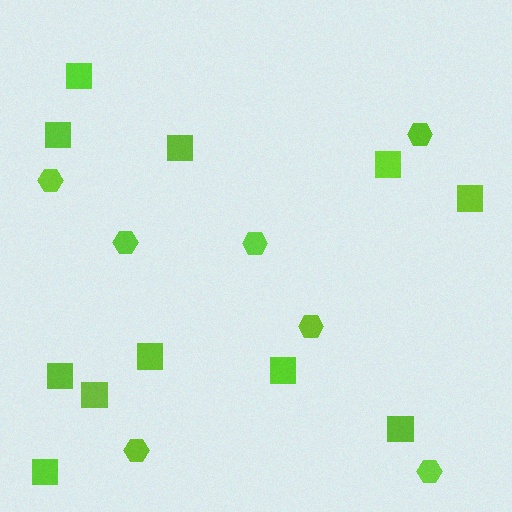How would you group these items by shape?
There are 2 groups: one group of hexagons (7) and one group of squares (11).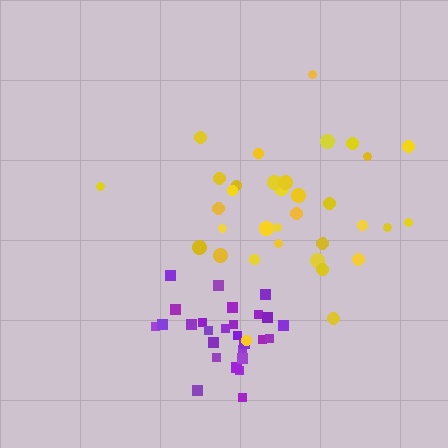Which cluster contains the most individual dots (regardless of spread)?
Yellow (34).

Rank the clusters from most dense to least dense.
purple, yellow.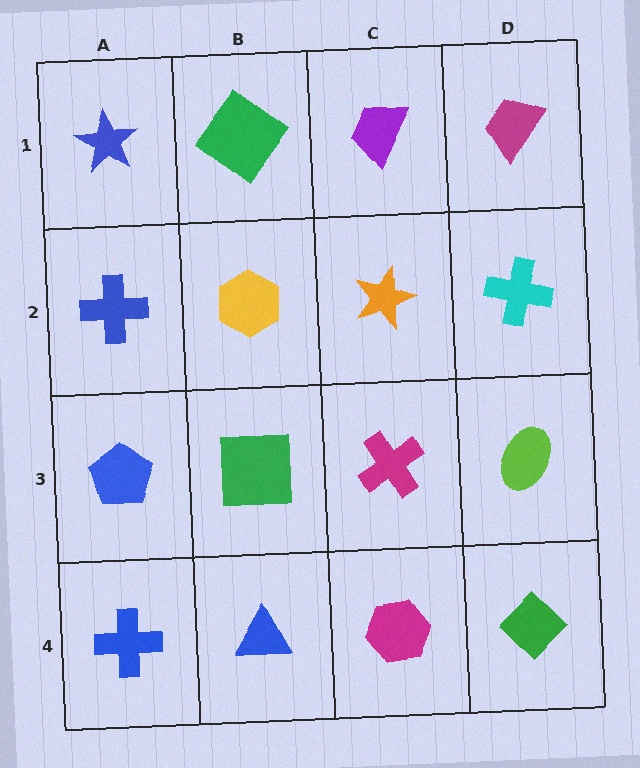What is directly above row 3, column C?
An orange star.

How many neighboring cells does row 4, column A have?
2.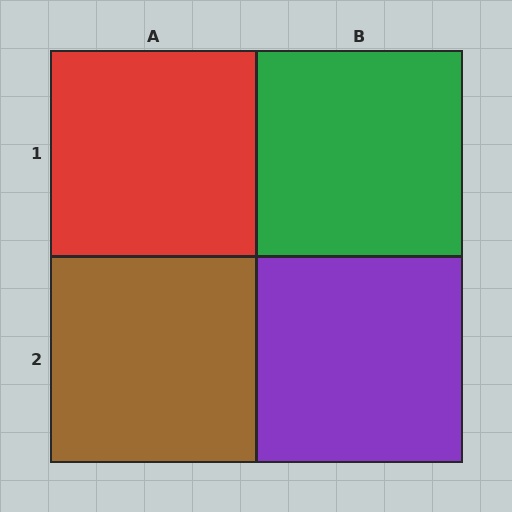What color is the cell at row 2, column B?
Purple.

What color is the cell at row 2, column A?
Brown.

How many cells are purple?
1 cell is purple.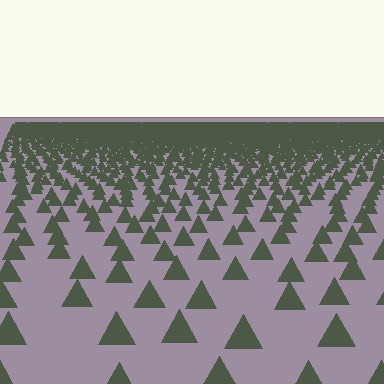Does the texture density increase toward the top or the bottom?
Density increases toward the top.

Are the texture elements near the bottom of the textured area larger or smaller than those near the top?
Larger. Near the bottom, elements are closer to the viewer and appear at a bigger on-screen size.